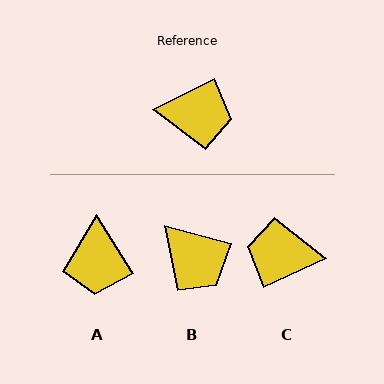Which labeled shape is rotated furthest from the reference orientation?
C, about 178 degrees away.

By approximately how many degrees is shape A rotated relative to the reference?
Approximately 84 degrees clockwise.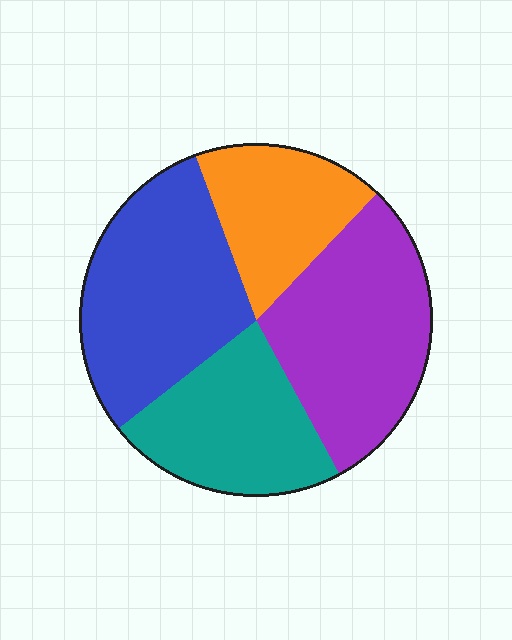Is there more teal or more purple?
Purple.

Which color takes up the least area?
Orange, at roughly 20%.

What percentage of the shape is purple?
Purple takes up between a sixth and a third of the shape.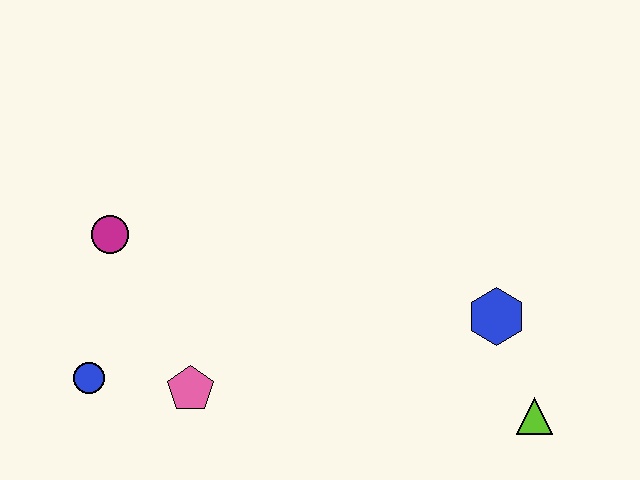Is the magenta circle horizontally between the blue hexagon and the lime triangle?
No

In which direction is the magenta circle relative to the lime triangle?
The magenta circle is to the left of the lime triangle.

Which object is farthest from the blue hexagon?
The blue circle is farthest from the blue hexagon.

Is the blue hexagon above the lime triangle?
Yes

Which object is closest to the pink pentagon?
The blue circle is closest to the pink pentagon.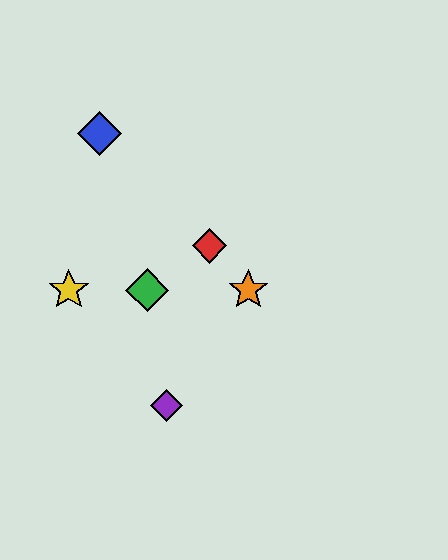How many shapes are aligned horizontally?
3 shapes (the green diamond, the yellow star, the orange star) are aligned horizontally.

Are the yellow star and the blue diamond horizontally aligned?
No, the yellow star is at y≈290 and the blue diamond is at y≈134.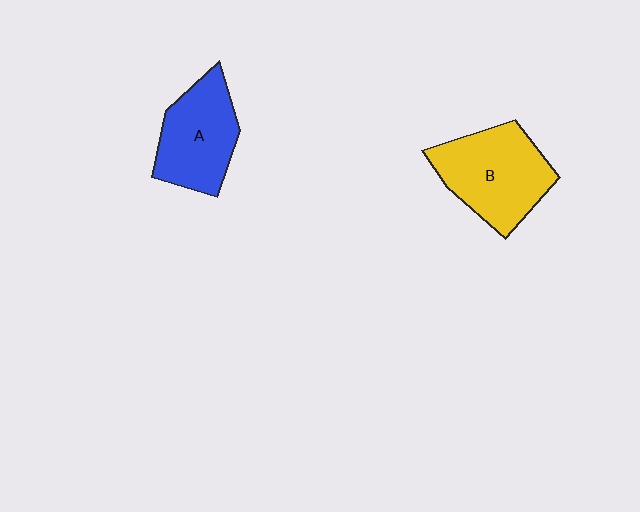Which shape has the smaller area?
Shape A (blue).